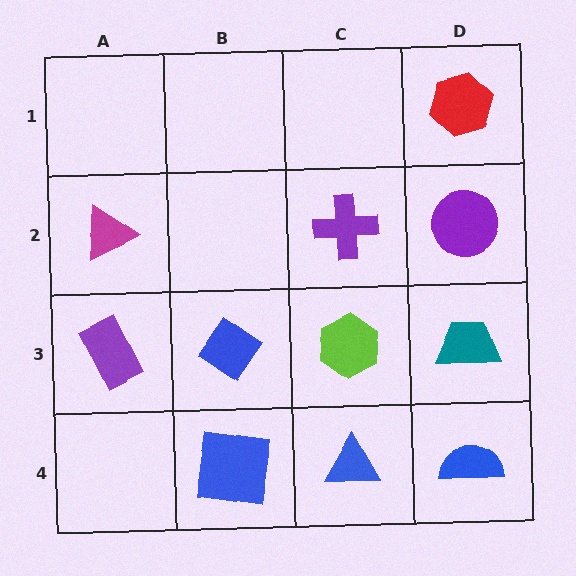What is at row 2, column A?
A magenta triangle.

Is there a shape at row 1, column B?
No, that cell is empty.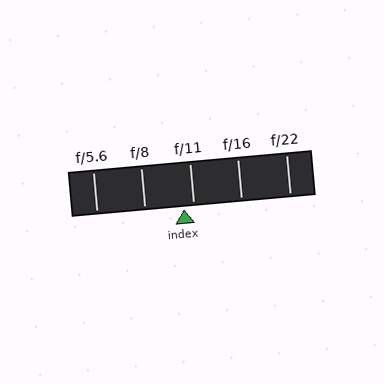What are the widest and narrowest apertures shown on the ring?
The widest aperture shown is f/5.6 and the narrowest is f/22.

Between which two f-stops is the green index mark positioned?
The index mark is between f/8 and f/11.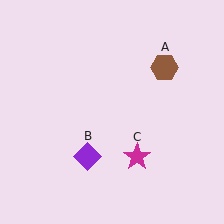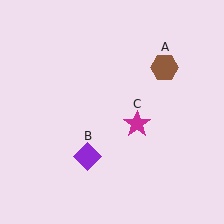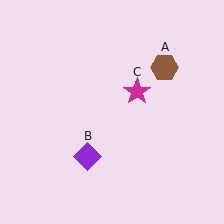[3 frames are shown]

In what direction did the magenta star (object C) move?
The magenta star (object C) moved up.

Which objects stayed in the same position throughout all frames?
Brown hexagon (object A) and purple diamond (object B) remained stationary.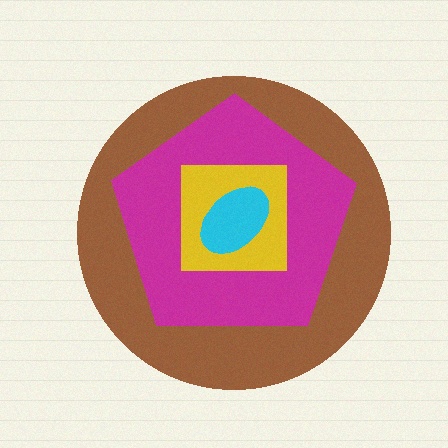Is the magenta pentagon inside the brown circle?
Yes.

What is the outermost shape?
The brown circle.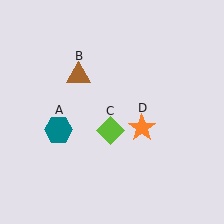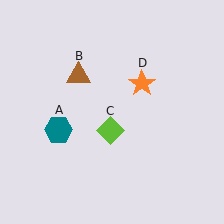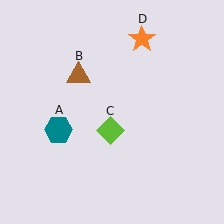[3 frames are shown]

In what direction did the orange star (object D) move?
The orange star (object D) moved up.